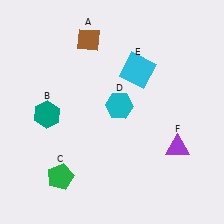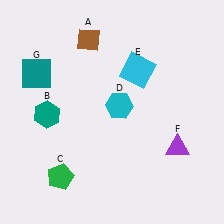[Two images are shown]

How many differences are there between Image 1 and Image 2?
There is 1 difference between the two images.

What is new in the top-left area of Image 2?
A teal square (G) was added in the top-left area of Image 2.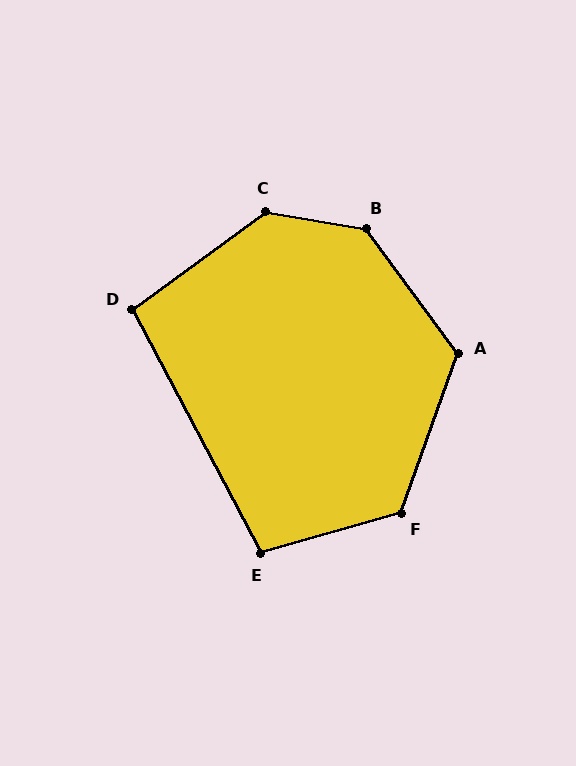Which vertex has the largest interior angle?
B, at approximately 136 degrees.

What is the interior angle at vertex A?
Approximately 124 degrees (obtuse).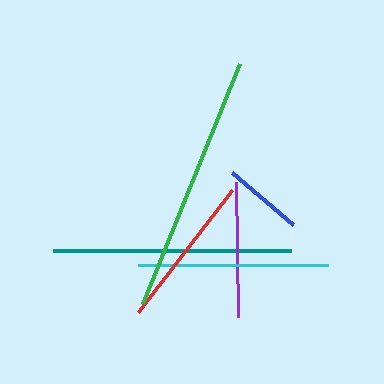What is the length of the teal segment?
The teal segment is approximately 238 pixels long.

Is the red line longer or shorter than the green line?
The green line is longer than the red line.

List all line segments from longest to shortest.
From longest to shortest: green, teal, cyan, red, purple, blue.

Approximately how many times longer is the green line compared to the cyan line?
The green line is approximately 1.4 times the length of the cyan line.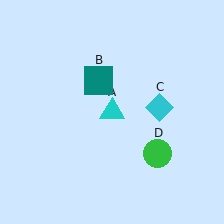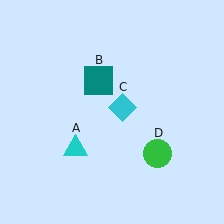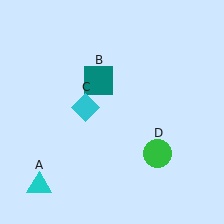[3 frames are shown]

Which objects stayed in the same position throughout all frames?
Teal square (object B) and green circle (object D) remained stationary.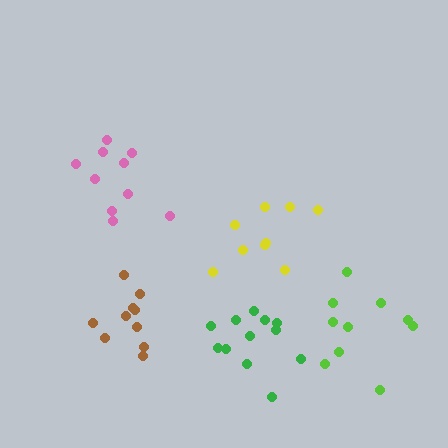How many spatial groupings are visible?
There are 5 spatial groupings.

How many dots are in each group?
Group 1: 12 dots, Group 2: 10 dots, Group 3: 10 dots, Group 4: 9 dots, Group 5: 10 dots (51 total).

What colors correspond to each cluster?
The clusters are colored: green, brown, pink, yellow, lime.